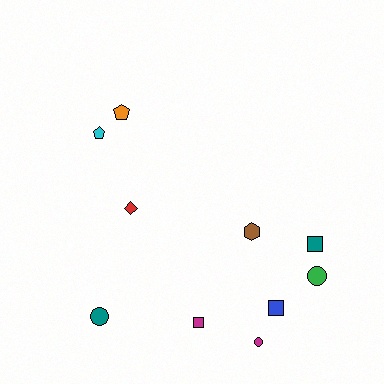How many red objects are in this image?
There is 1 red object.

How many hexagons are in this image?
There is 1 hexagon.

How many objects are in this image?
There are 10 objects.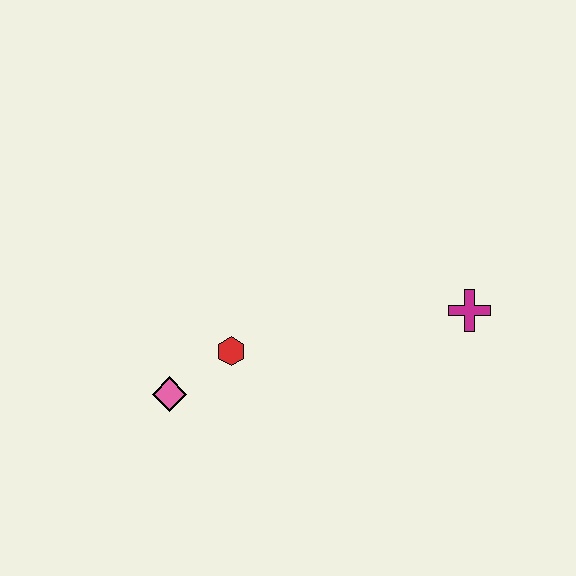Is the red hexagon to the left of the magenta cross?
Yes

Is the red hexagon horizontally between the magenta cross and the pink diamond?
Yes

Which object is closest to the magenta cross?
The red hexagon is closest to the magenta cross.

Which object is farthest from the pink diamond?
The magenta cross is farthest from the pink diamond.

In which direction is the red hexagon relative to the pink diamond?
The red hexagon is to the right of the pink diamond.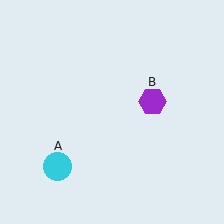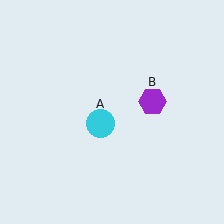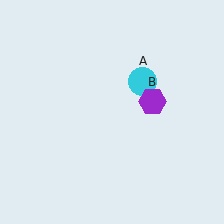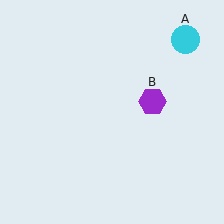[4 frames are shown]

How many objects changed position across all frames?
1 object changed position: cyan circle (object A).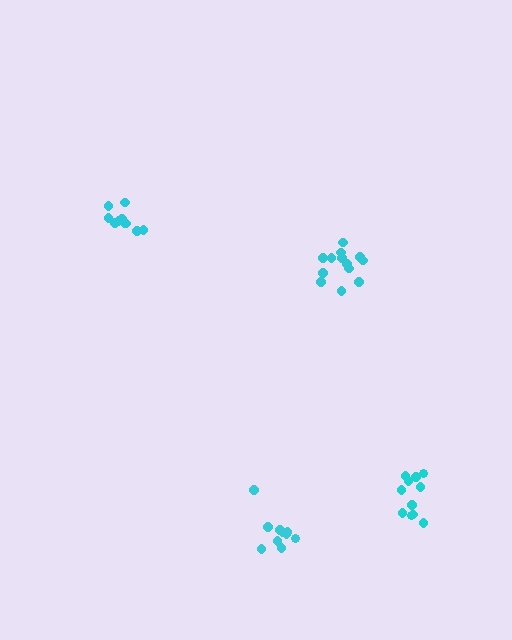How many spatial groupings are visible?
There are 4 spatial groupings.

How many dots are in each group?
Group 1: 13 dots, Group 2: 10 dots, Group 3: 11 dots, Group 4: 11 dots (45 total).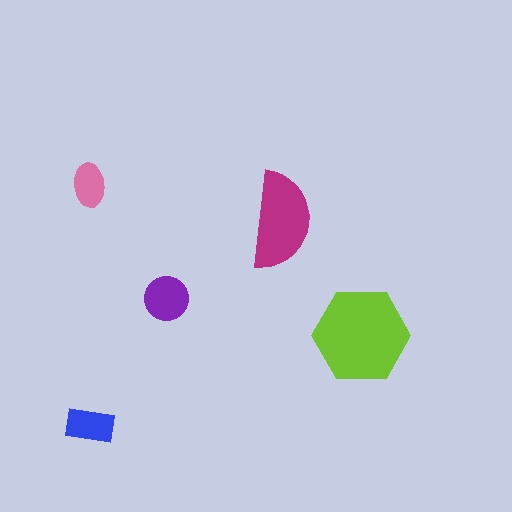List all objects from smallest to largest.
The pink ellipse, the blue rectangle, the purple circle, the magenta semicircle, the lime hexagon.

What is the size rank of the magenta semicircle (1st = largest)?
2nd.